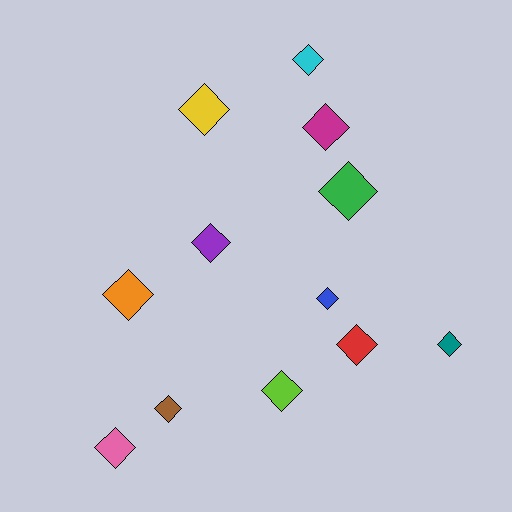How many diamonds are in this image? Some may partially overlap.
There are 12 diamonds.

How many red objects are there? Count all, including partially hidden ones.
There is 1 red object.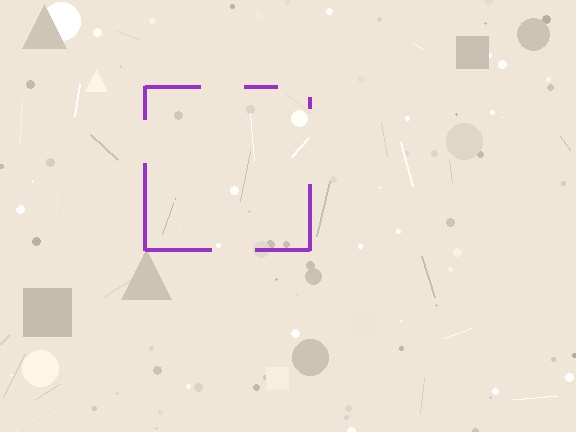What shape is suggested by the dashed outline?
The dashed outline suggests a square.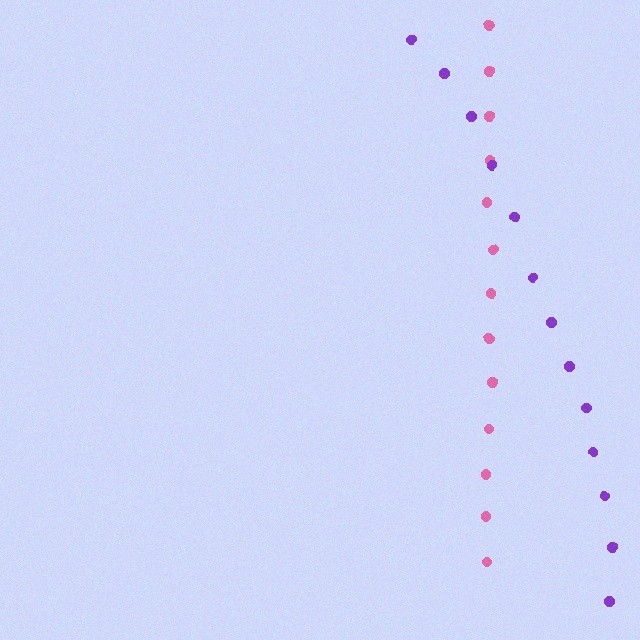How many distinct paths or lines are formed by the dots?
There are 2 distinct paths.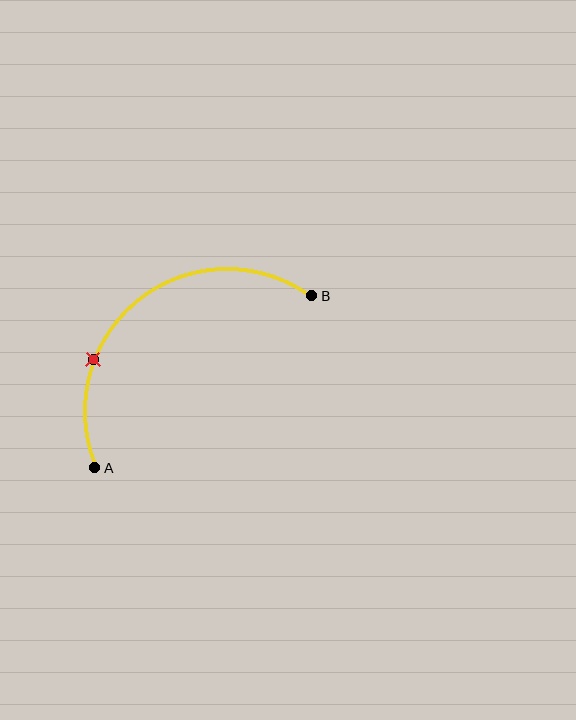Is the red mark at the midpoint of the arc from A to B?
No. The red mark lies on the arc but is closer to endpoint A. The arc midpoint would be at the point on the curve equidistant along the arc from both A and B.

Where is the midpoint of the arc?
The arc midpoint is the point on the curve farthest from the straight line joining A and B. It sits above and to the left of that line.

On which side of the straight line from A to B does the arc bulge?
The arc bulges above and to the left of the straight line connecting A and B.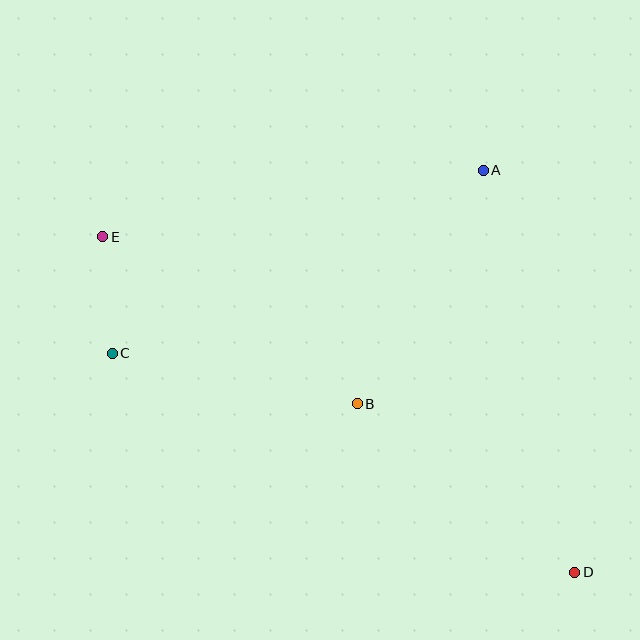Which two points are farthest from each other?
Points D and E are farthest from each other.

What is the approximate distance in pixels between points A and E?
The distance between A and E is approximately 386 pixels.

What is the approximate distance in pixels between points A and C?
The distance between A and C is approximately 414 pixels.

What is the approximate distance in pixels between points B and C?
The distance between B and C is approximately 250 pixels.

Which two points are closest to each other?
Points C and E are closest to each other.